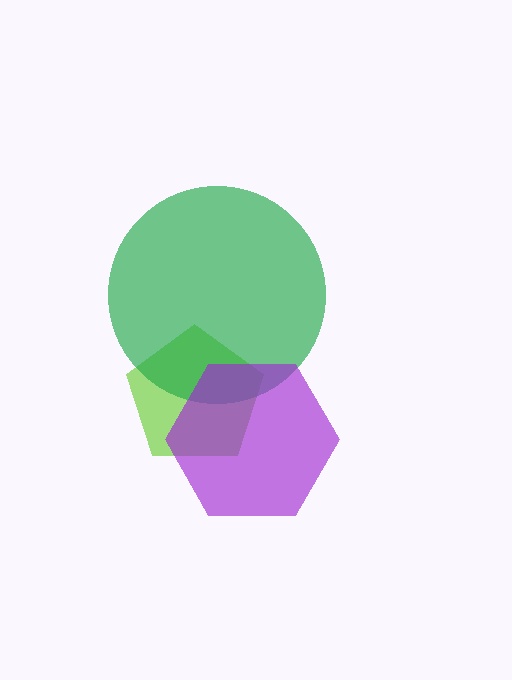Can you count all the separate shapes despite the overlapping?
Yes, there are 3 separate shapes.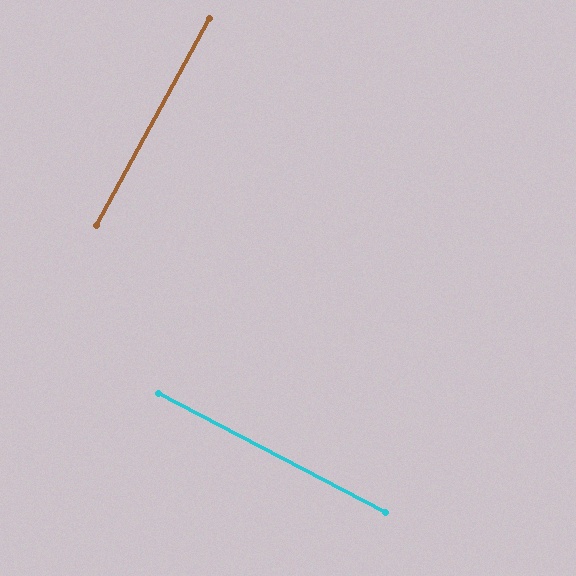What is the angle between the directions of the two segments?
Approximately 89 degrees.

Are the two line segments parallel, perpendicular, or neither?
Perpendicular — they meet at approximately 89°.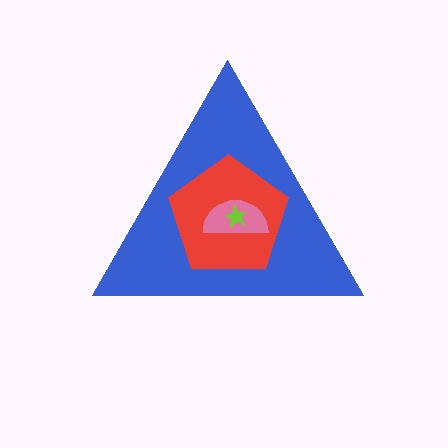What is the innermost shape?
The lime star.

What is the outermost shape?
The blue triangle.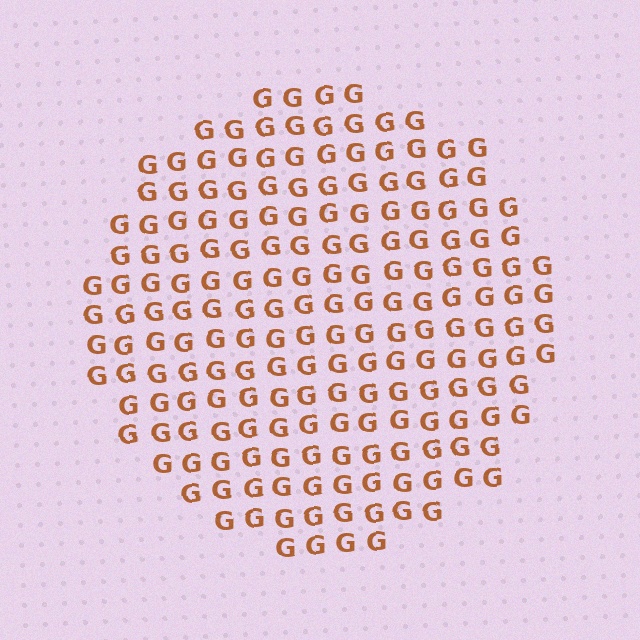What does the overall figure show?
The overall figure shows a circle.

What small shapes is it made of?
It is made of small letter G's.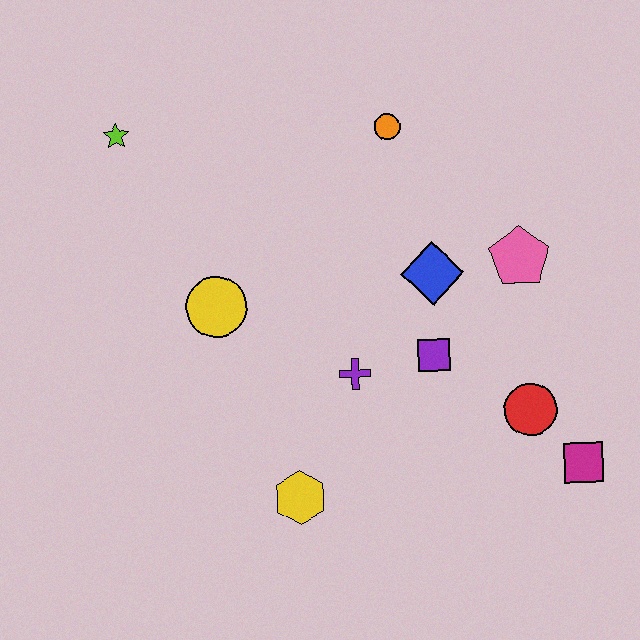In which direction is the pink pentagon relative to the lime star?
The pink pentagon is to the right of the lime star.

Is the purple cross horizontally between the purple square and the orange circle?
No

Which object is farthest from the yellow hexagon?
The lime star is farthest from the yellow hexagon.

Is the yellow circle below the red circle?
No